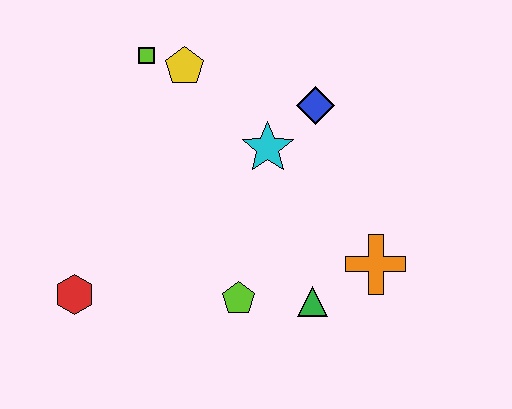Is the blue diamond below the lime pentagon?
No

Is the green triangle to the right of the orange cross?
No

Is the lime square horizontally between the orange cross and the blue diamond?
No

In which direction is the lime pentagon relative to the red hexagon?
The lime pentagon is to the right of the red hexagon.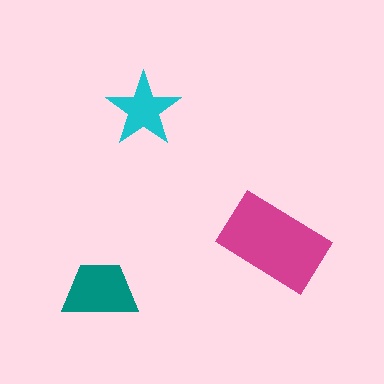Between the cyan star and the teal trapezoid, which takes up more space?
The teal trapezoid.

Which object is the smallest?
The cyan star.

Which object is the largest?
The magenta rectangle.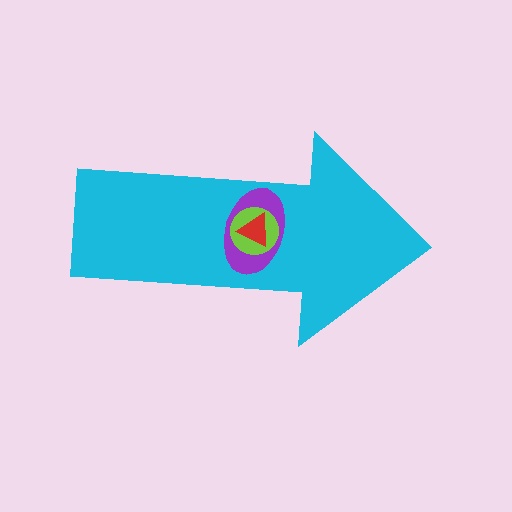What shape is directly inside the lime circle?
The red triangle.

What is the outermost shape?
The cyan arrow.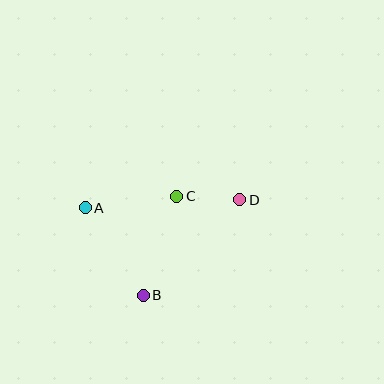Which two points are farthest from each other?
Points A and D are farthest from each other.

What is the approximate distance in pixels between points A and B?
The distance between A and B is approximately 105 pixels.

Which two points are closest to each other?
Points C and D are closest to each other.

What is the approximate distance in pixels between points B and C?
The distance between B and C is approximately 105 pixels.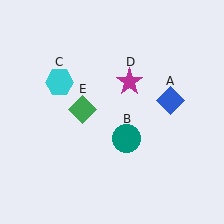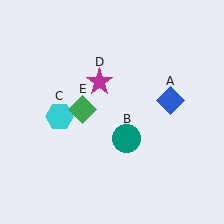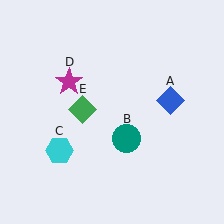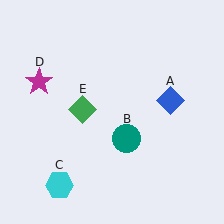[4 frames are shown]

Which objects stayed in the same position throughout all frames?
Blue diamond (object A) and teal circle (object B) and green diamond (object E) remained stationary.